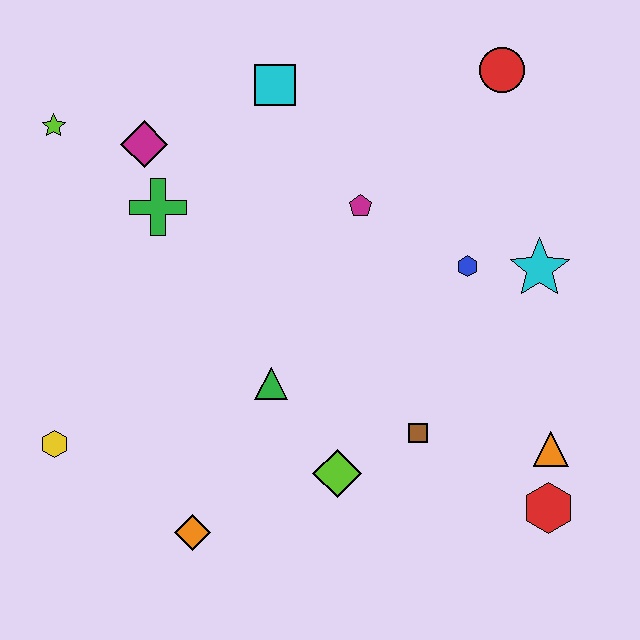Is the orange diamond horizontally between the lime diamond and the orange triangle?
No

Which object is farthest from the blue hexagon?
The yellow hexagon is farthest from the blue hexagon.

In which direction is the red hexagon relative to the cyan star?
The red hexagon is below the cyan star.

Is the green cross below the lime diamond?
No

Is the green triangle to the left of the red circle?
Yes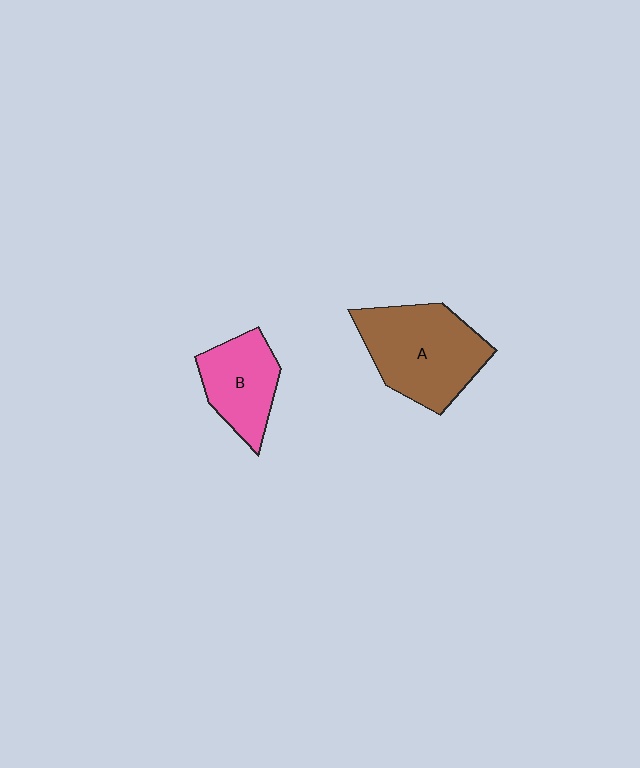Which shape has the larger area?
Shape A (brown).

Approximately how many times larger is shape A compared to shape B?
Approximately 1.5 times.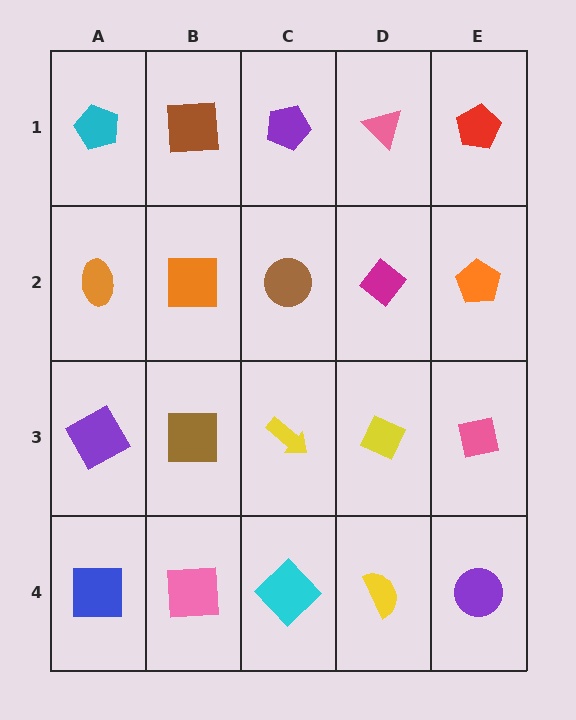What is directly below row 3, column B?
A pink square.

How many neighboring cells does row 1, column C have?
3.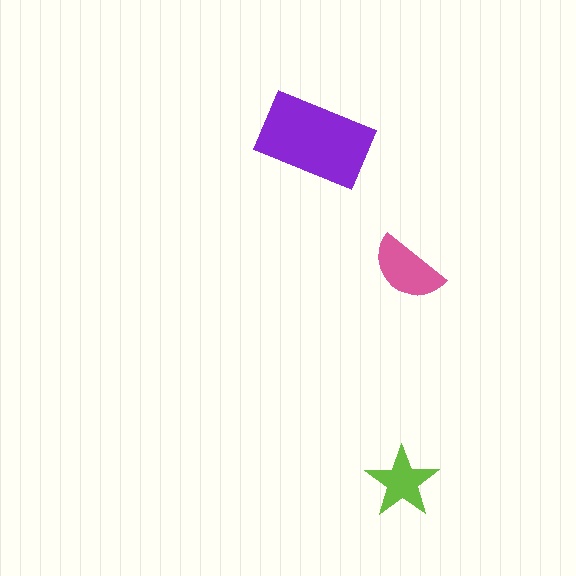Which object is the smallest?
The lime star.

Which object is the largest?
The purple rectangle.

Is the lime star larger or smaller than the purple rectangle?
Smaller.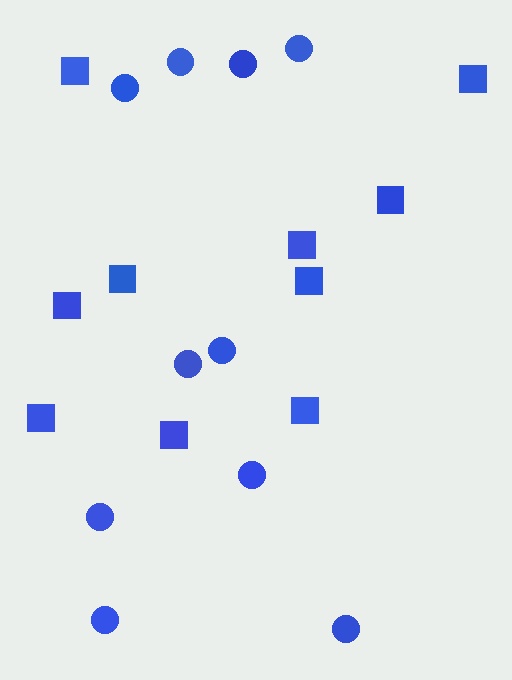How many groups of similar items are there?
There are 2 groups: one group of circles (10) and one group of squares (10).